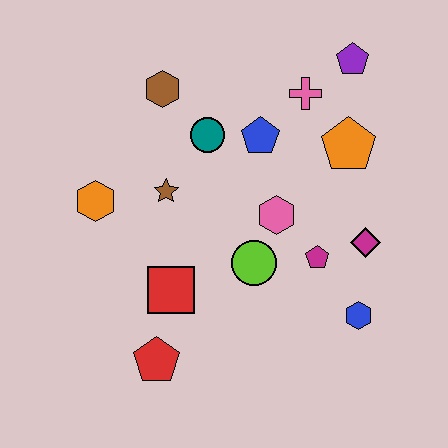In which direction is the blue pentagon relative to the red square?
The blue pentagon is above the red square.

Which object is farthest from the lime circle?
The purple pentagon is farthest from the lime circle.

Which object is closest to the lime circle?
The pink hexagon is closest to the lime circle.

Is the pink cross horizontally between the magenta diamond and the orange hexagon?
Yes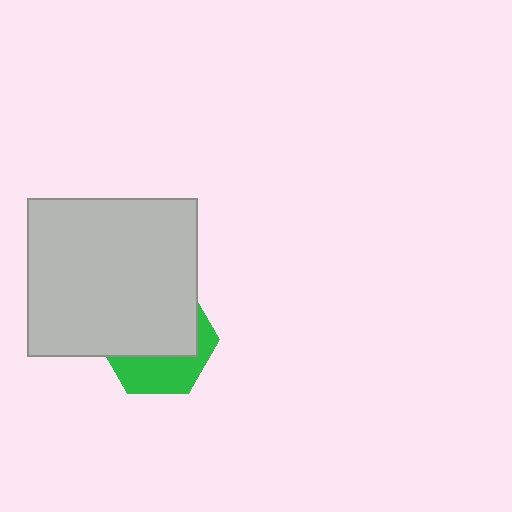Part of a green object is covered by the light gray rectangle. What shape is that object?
It is a hexagon.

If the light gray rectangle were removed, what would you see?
You would see the complete green hexagon.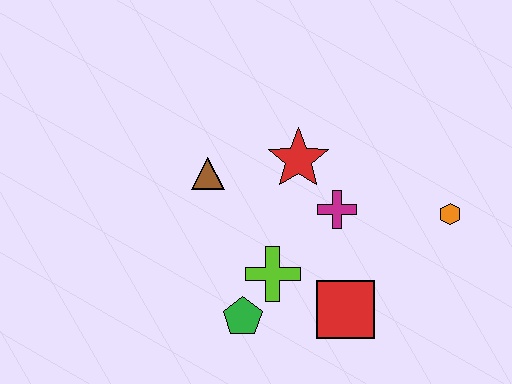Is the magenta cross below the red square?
No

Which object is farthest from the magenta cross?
The green pentagon is farthest from the magenta cross.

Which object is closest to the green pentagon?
The lime cross is closest to the green pentagon.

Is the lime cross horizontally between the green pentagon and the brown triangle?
No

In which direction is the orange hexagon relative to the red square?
The orange hexagon is to the right of the red square.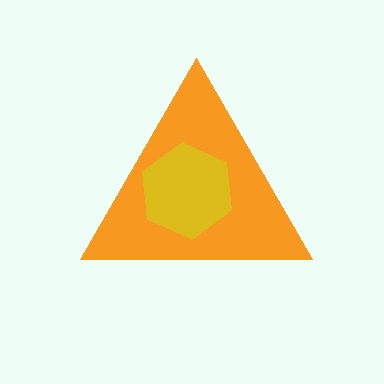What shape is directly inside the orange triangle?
The yellow hexagon.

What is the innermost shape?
The yellow hexagon.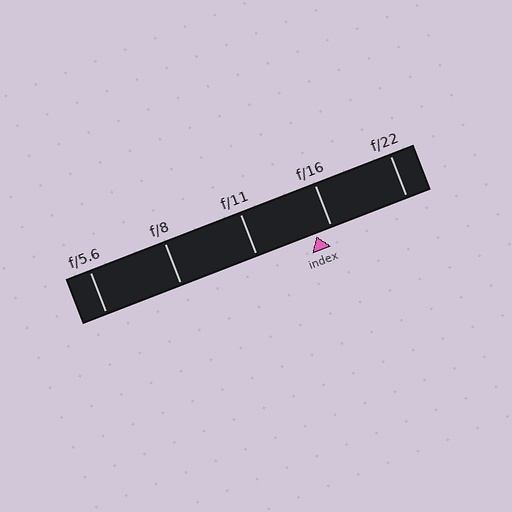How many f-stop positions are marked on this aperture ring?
There are 5 f-stop positions marked.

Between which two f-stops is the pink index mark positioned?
The index mark is between f/11 and f/16.